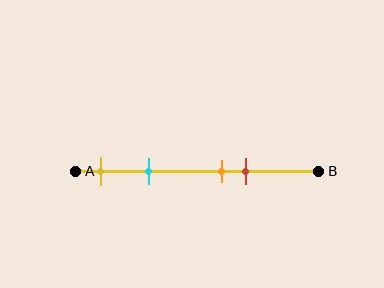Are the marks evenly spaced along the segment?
No, the marks are not evenly spaced.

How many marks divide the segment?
There are 4 marks dividing the segment.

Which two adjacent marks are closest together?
The orange and red marks are the closest adjacent pair.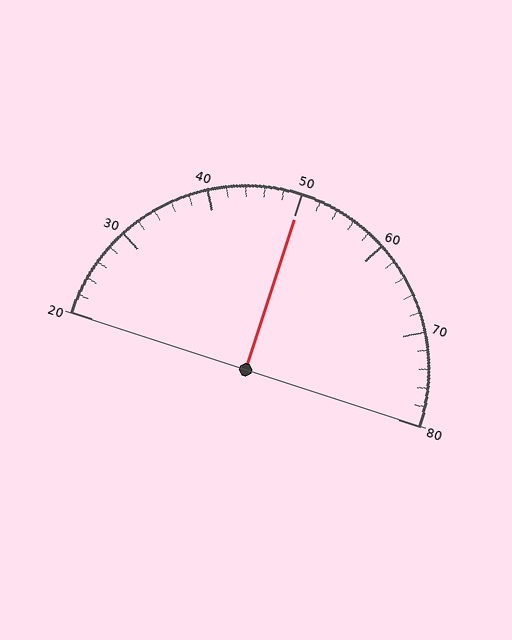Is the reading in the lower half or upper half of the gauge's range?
The reading is in the upper half of the range (20 to 80).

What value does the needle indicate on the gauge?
The needle indicates approximately 50.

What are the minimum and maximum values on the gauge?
The gauge ranges from 20 to 80.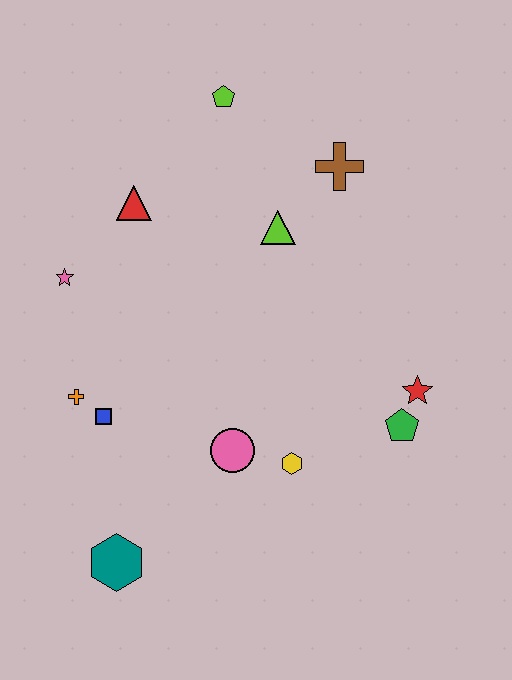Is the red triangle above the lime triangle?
Yes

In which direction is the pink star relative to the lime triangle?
The pink star is to the left of the lime triangle.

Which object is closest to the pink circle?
The yellow hexagon is closest to the pink circle.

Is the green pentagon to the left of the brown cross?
No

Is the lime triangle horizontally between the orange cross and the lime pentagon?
No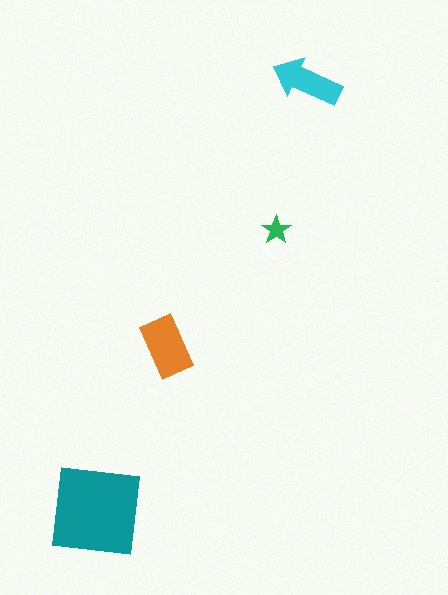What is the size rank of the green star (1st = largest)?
4th.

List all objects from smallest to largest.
The green star, the cyan arrow, the orange rectangle, the teal square.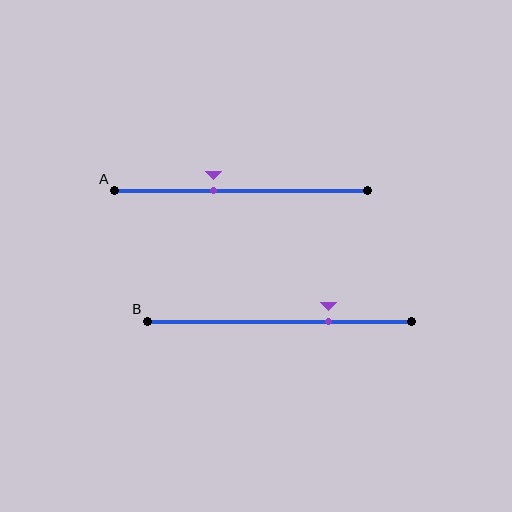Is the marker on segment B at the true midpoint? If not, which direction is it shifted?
No, the marker on segment B is shifted to the right by about 19% of the segment length.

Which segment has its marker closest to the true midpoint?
Segment A has its marker closest to the true midpoint.